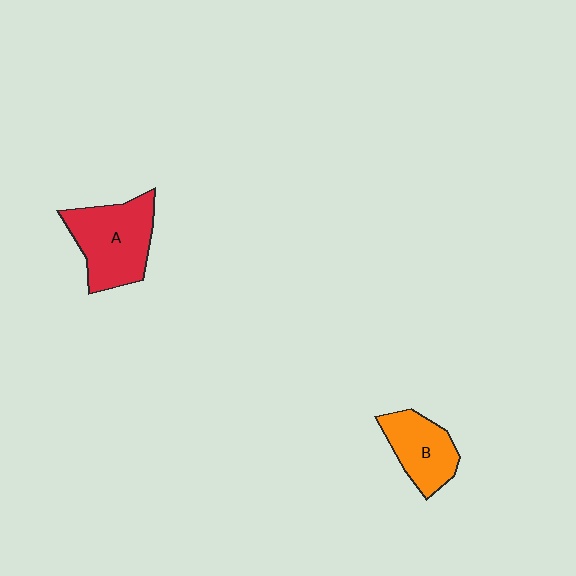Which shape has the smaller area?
Shape B (orange).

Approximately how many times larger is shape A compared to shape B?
Approximately 1.4 times.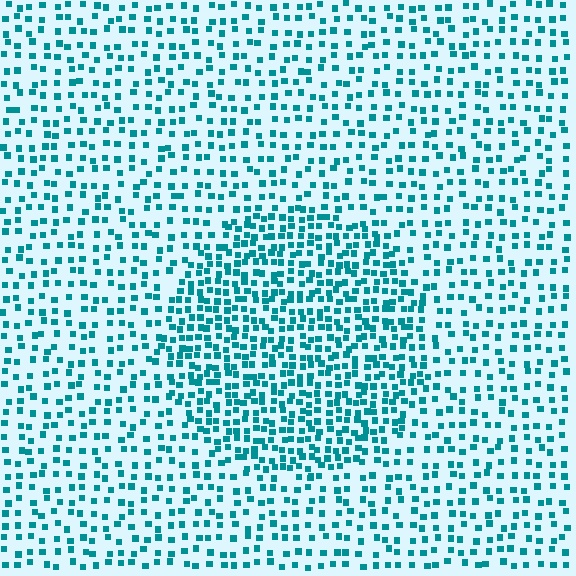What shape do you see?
I see a circle.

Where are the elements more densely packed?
The elements are more densely packed inside the circle boundary.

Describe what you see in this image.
The image contains small teal elements arranged at two different densities. A circle-shaped region is visible where the elements are more densely packed than the surrounding area.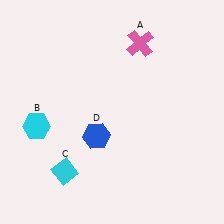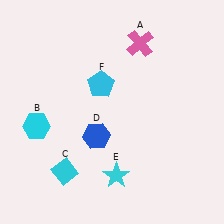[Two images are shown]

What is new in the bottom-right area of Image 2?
A cyan star (E) was added in the bottom-right area of Image 2.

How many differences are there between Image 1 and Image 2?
There are 2 differences between the two images.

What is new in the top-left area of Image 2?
A cyan pentagon (F) was added in the top-left area of Image 2.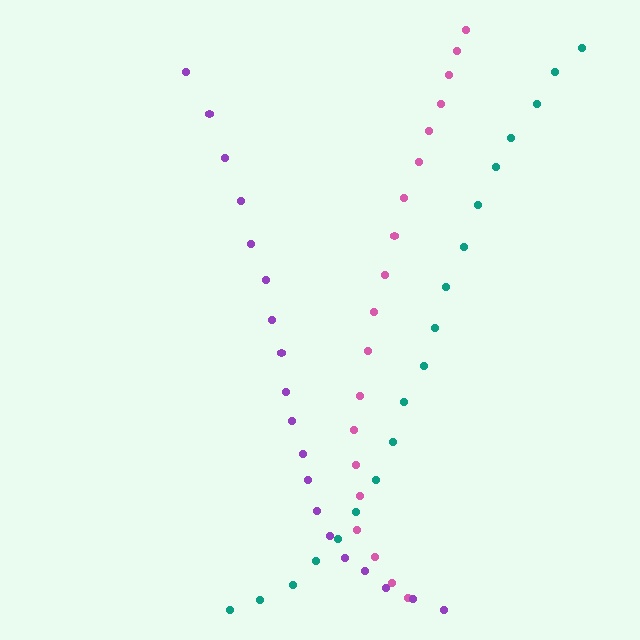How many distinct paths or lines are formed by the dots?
There are 3 distinct paths.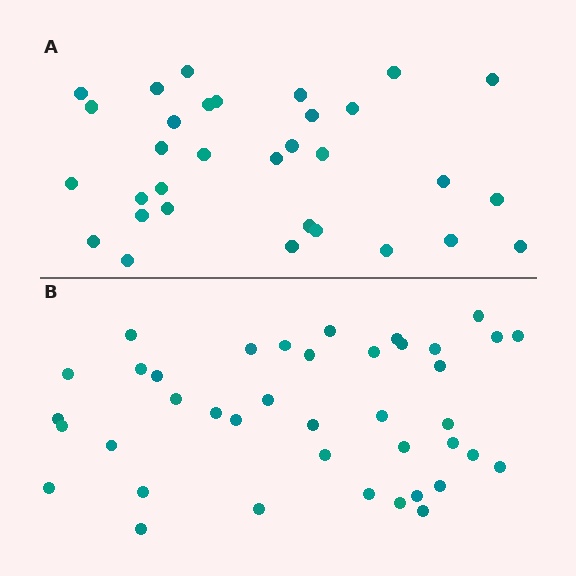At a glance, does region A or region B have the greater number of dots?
Region B (the bottom region) has more dots.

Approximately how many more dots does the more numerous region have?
Region B has roughly 8 or so more dots than region A.